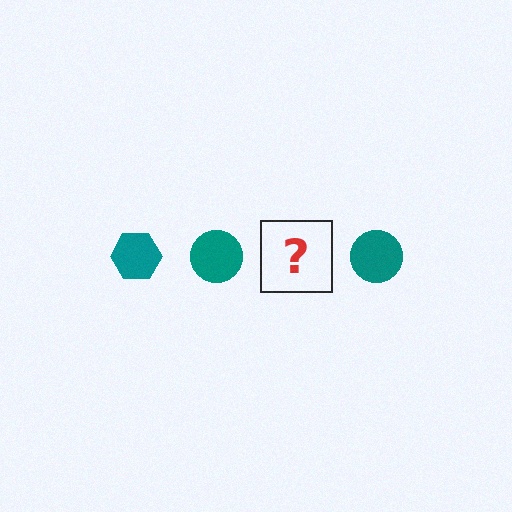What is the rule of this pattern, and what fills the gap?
The rule is that the pattern cycles through hexagon, circle shapes in teal. The gap should be filled with a teal hexagon.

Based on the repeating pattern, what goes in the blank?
The blank should be a teal hexagon.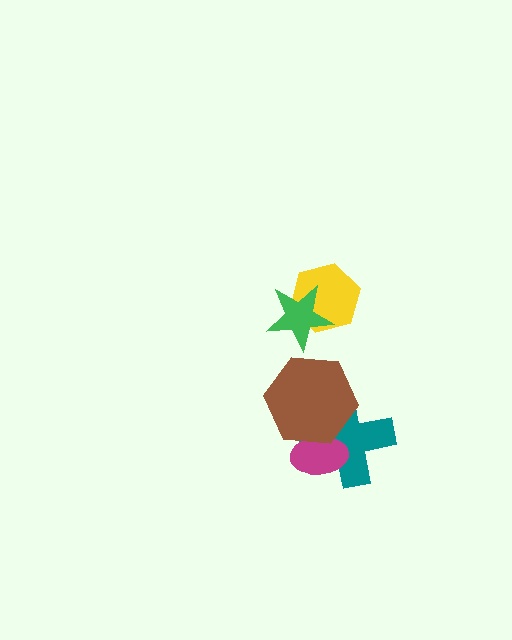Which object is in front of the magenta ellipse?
The brown hexagon is in front of the magenta ellipse.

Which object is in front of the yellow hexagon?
The green star is in front of the yellow hexagon.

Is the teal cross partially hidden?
Yes, it is partially covered by another shape.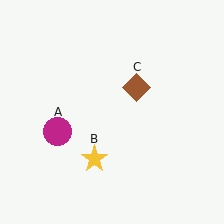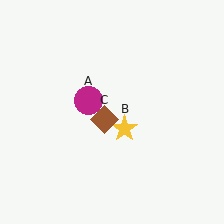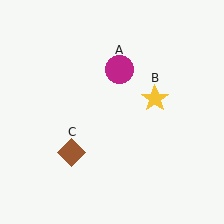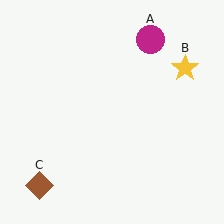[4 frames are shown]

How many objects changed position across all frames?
3 objects changed position: magenta circle (object A), yellow star (object B), brown diamond (object C).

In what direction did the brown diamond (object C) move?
The brown diamond (object C) moved down and to the left.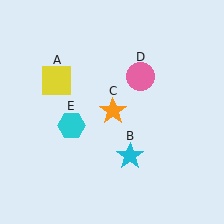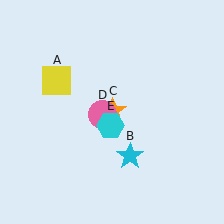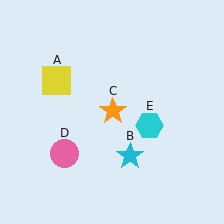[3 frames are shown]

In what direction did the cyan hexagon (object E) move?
The cyan hexagon (object E) moved right.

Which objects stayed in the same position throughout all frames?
Yellow square (object A) and cyan star (object B) and orange star (object C) remained stationary.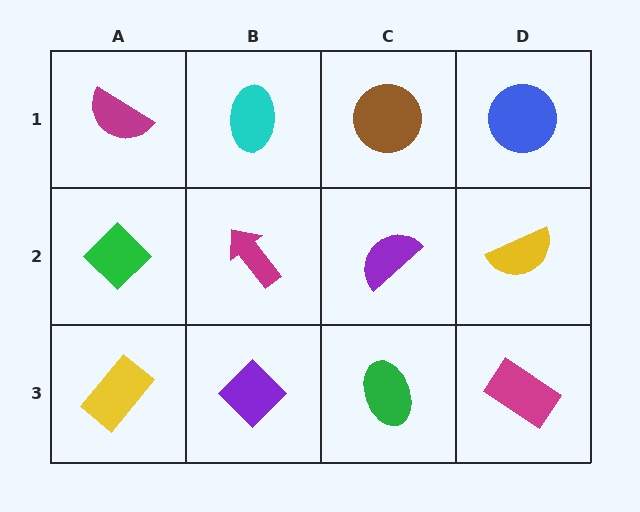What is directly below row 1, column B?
A magenta arrow.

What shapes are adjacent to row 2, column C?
A brown circle (row 1, column C), a green ellipse (row 3, column C), a magenta arrow (row 2, column B), a yellow semicircle (row 2, column D).